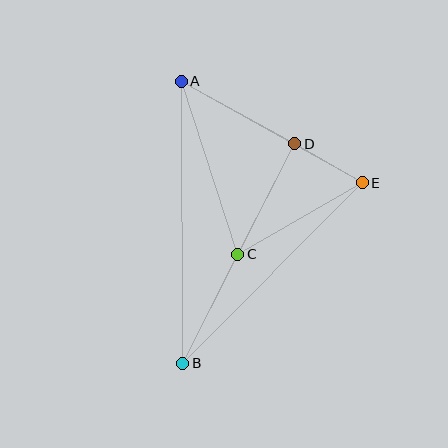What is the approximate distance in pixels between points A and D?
The distance between A and D is approximately 130 pixels.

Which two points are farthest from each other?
Points A and B are farthest from each other.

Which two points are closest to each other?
Points D and E are closest to each other.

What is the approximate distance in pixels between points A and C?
The distance between A and C is approximately 182 pixels.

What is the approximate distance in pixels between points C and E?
The distance between C and E is approximately 143 pixels.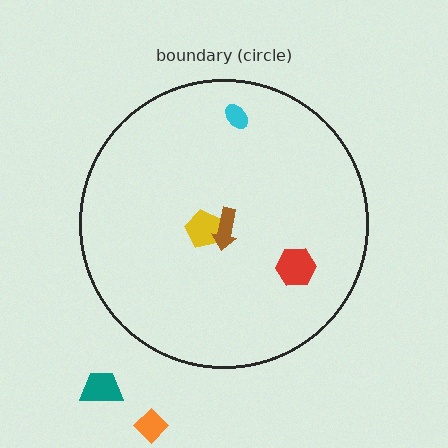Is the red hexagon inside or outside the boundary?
Inside.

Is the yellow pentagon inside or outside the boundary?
Inside.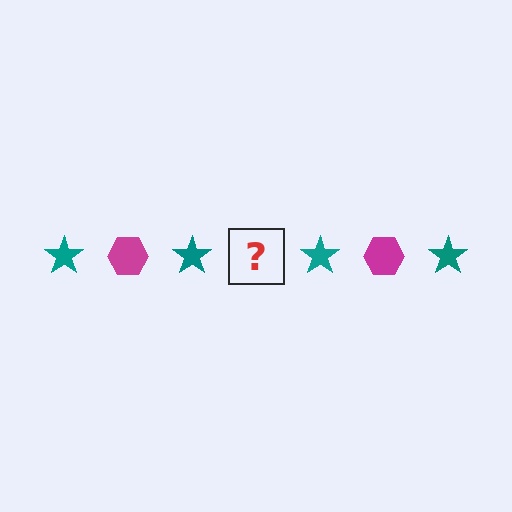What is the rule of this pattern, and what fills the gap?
The rule is that the pattern alternates between teal star and magenta hexagon. The gap should be filled with a magenta hexagon.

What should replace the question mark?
The question mark should be replaced with a magenta hexagon.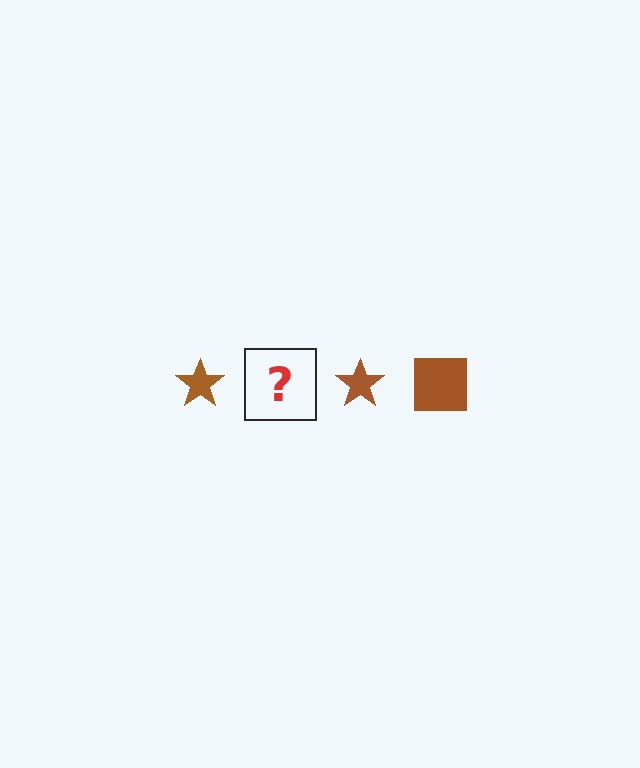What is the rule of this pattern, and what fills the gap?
The rule is that the pattern cycles through star, square shapes in brown. The gap should be filled with a brown square.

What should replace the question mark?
The question mark should be replaced with a brown square.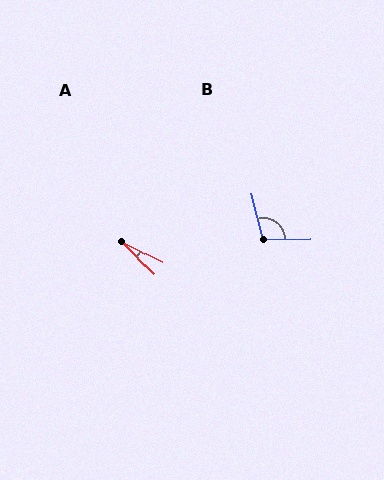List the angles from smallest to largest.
A (18°), B (104°).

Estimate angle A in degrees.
Approximately 18 degrees.